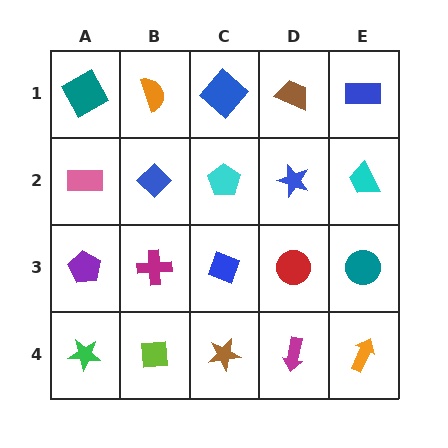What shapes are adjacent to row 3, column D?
A blue star (row 2, column D), a magenta arrow (row 4, column D), a blue diamond (row 3, column C), a teal circle (row 3, column E).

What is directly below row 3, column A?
A green star.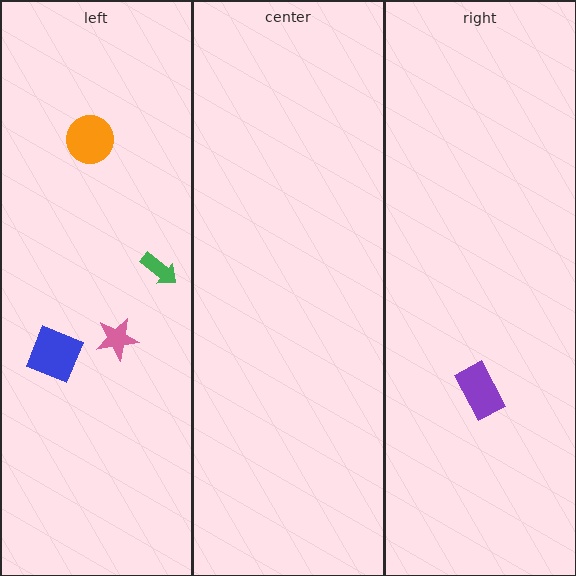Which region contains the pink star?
The left region.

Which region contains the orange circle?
The left region.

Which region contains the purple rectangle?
The right region.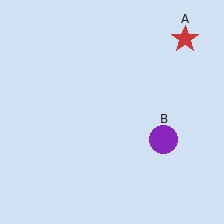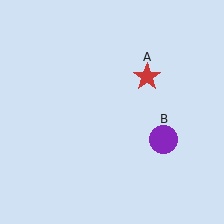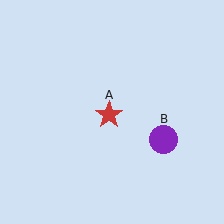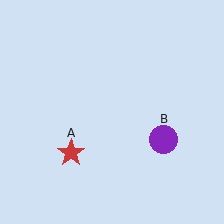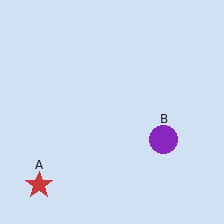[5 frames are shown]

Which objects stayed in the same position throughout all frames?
Purple circle (object B) remained stationary.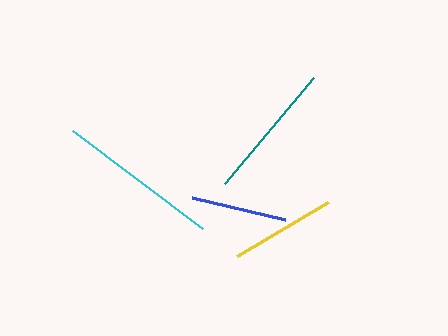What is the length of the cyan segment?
The cyan segment is approximately 163 pixels long.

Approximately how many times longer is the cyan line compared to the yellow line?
The cyan line is approximately 1.5 times the length of the yellow line.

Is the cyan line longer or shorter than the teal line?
The cyan line is longer than the teal line.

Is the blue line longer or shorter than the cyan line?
The cyan line is longer than the blue line.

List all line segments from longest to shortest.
From longest to shortest: cyan, teal, yellow, blue.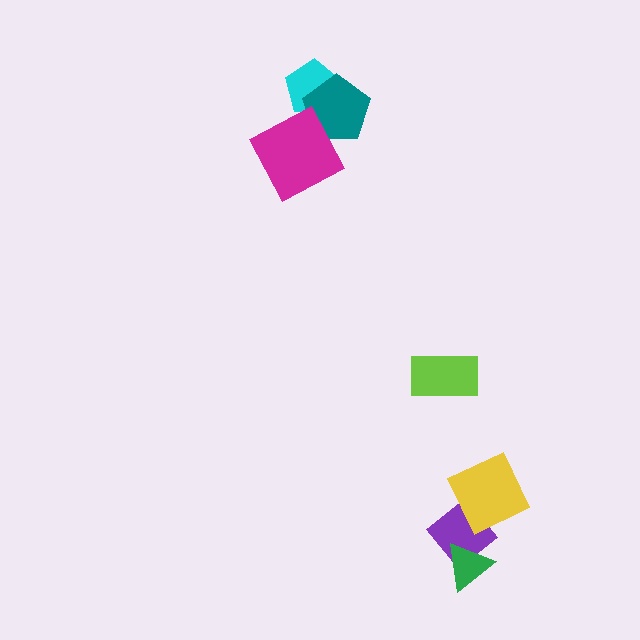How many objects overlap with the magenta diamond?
2 objects overlap with the magenta diamond.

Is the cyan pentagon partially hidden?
Yes, it is partially covered by another shape.